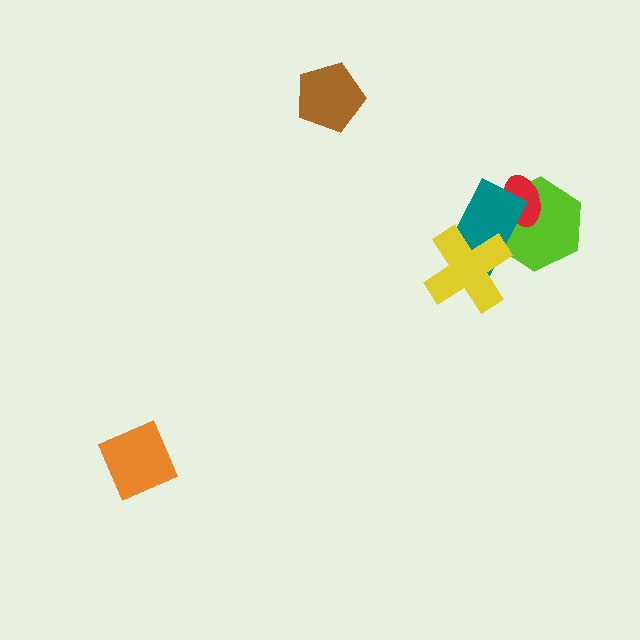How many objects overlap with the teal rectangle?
3 objects overlap with the teal rectangle.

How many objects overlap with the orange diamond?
0 objects overlap with the orange diamond.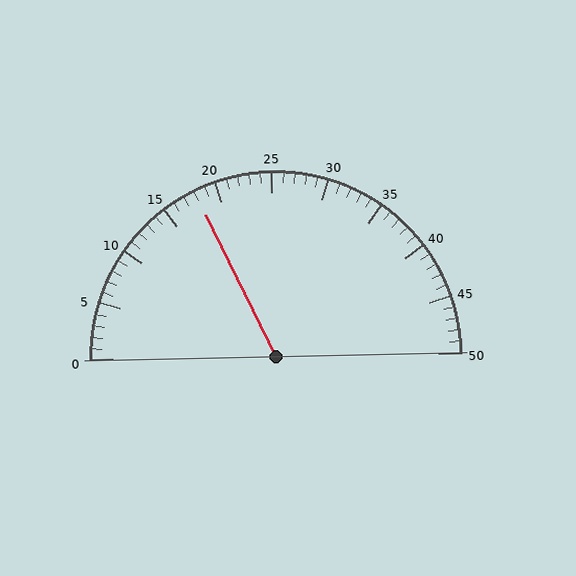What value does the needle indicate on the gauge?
The needle indicates approximately 18.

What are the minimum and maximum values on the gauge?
The gauge ranges from 0 to 50.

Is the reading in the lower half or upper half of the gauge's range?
The reading is in the lower half of the range (0 to 50).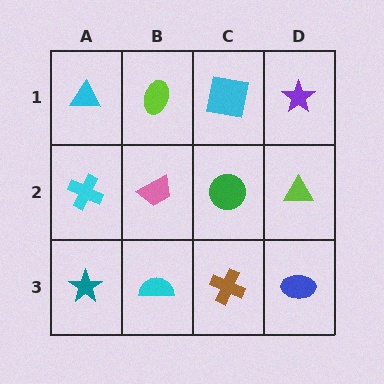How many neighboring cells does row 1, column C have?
3.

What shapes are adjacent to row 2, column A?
A cyan triangle (row 1, column A), a teal star (row 3, column A), a pink trapezoid (row 2, column B).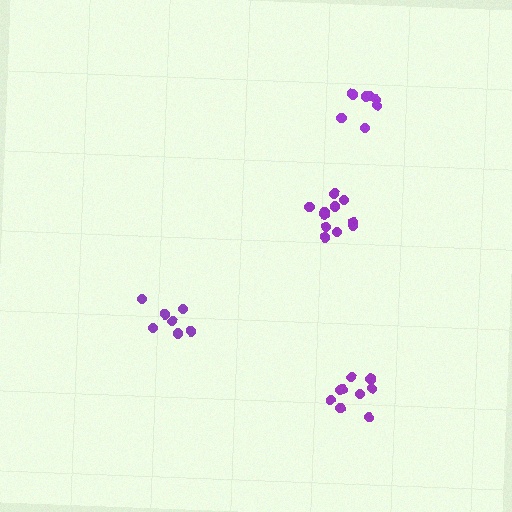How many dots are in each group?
Group 1: 7 dots, Group 2: 8 dots, Group 3: 9 dots, Group 4: 11 dots (35 total).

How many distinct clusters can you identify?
There are 4 distinct clusters.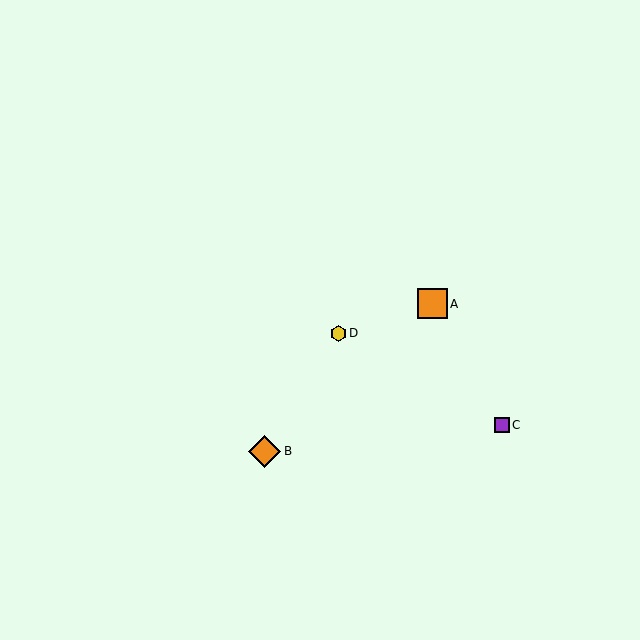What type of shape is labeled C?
Shape C is a purple square.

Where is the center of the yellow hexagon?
The center of the yellow hexagon is at (339, 333).